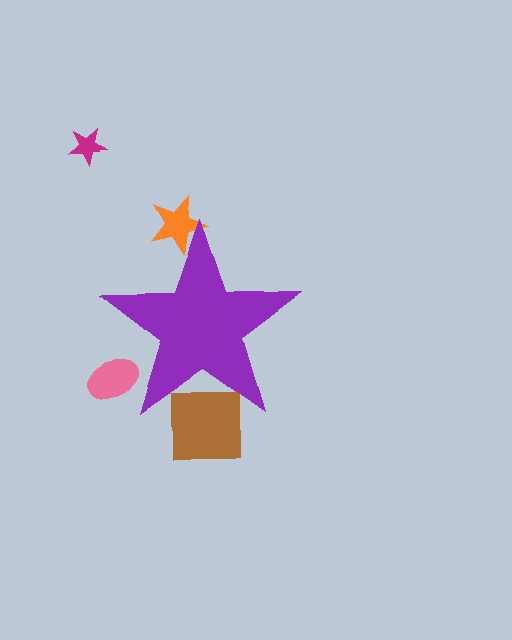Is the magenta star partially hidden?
No, the magenta star is fully visible.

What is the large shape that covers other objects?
A purple star.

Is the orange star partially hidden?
Yes, the orange star is partially hidden behind the purple star.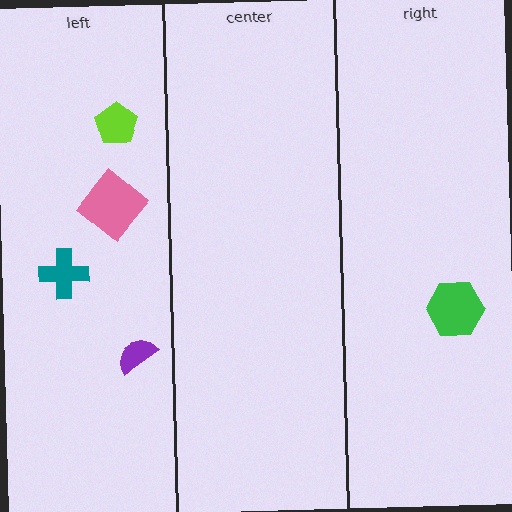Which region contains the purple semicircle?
The left region.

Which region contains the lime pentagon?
The left region.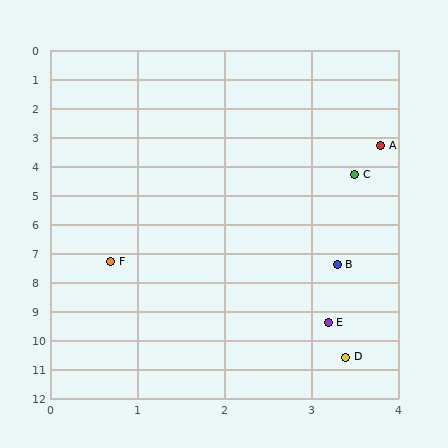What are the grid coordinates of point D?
Point D is at approximately (3.4, 10.6).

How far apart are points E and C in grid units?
Points E and C are about 5.1 grid units apart.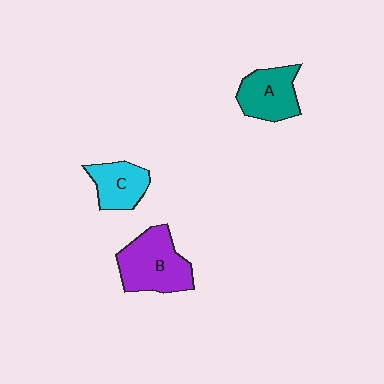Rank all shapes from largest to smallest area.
From largest to smallest: B (purple), A (teal), C (cyan).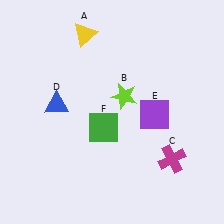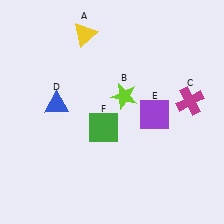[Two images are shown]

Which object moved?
The magenta cross (C) moved up.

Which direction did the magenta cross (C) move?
The magenta cross (C) moved up.